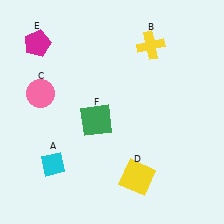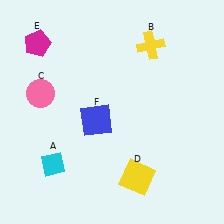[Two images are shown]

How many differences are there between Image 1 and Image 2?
There is 1 difference between the two images.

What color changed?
The square (F) changed from green in Image 1 to blue in Image 2.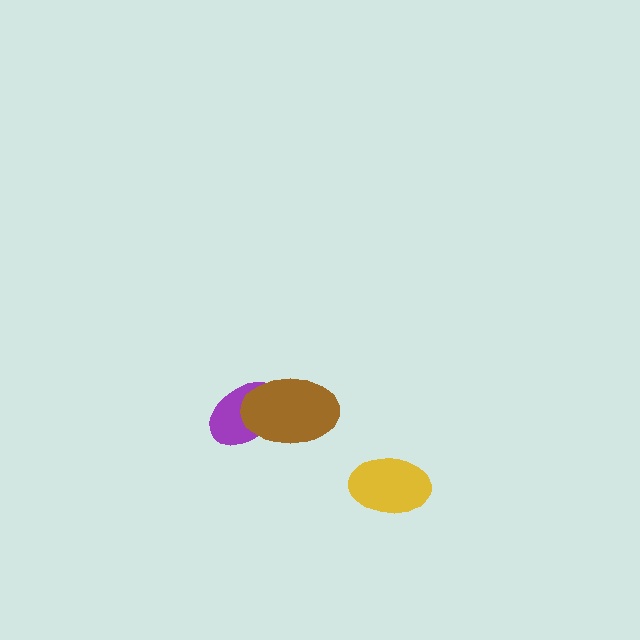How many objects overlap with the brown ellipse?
1 object overlaps with the brown ellipse.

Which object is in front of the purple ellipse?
The brown ellipse is in front of the purple ellipse.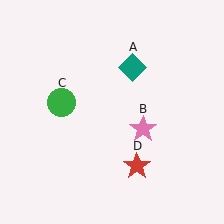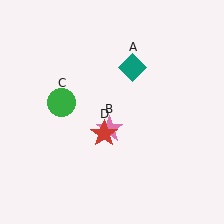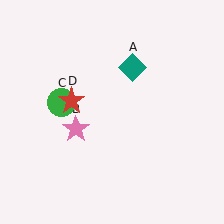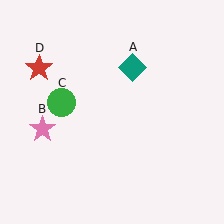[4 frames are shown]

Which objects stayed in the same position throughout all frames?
Teal diamond (object A) and green circle (object C) remained stationary.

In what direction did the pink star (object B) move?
The pink star (object B) moved left.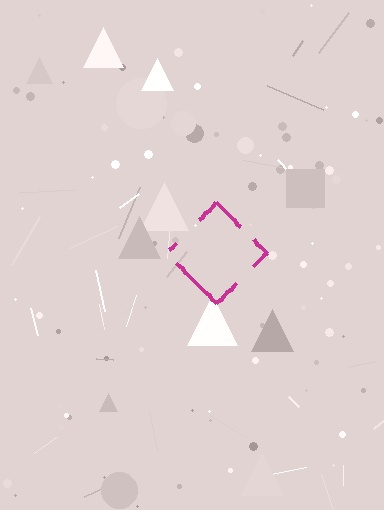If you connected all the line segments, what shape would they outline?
They would outline a diamond.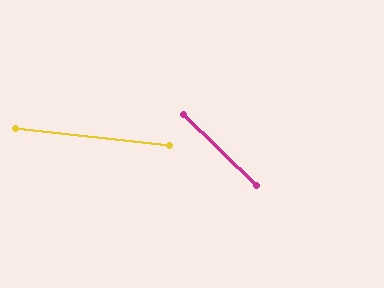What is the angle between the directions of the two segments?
Approximately 38 degrees.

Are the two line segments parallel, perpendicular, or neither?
Neither parallel nor perpendicular — they differ by about 38°.